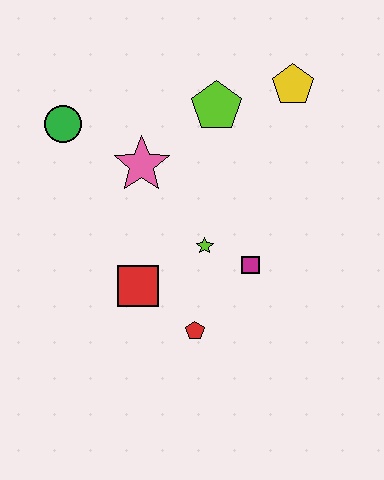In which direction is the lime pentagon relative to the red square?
The lime pentagon is above the red square.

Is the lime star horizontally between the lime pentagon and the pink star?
Yes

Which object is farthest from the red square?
The yellow pentagon is farthest from the red square.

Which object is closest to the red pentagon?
The red square is closest to the red pentagon.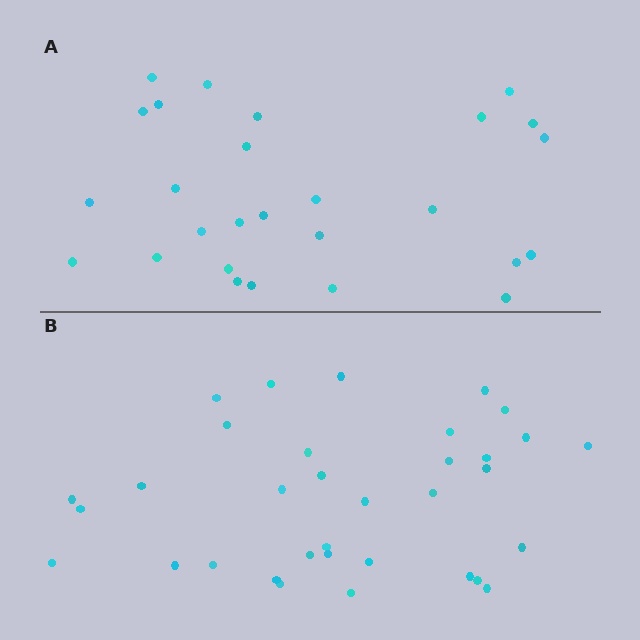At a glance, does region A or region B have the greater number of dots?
Region B (the bottom region) has more dots.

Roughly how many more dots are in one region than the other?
Region B has roughly 8 or so more dots than region A.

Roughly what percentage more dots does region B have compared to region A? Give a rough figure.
About 25% more.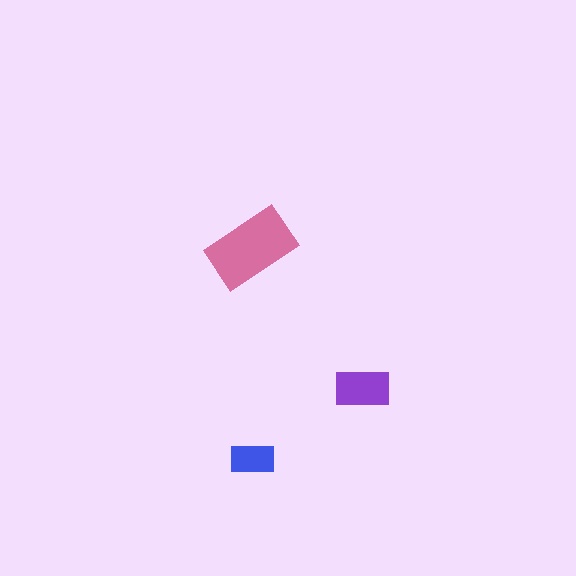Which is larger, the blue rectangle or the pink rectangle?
The pink one.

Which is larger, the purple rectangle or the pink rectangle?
The pink one.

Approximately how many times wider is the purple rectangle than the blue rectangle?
About 1.5 times wider.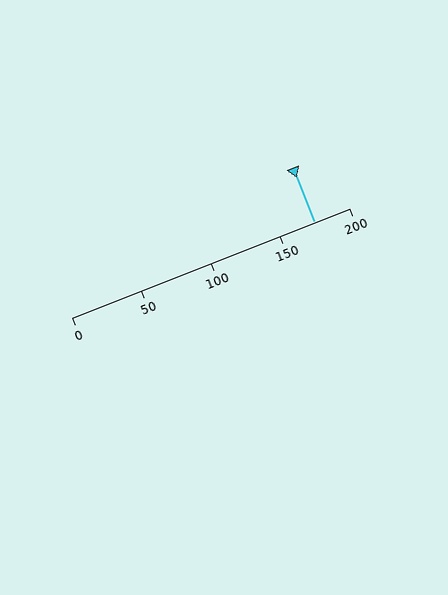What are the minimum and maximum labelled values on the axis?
The axis runs from 0 to 200.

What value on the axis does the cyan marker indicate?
The marker indicates approximately 175.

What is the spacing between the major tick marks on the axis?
The major ticks are spaced 50 apart.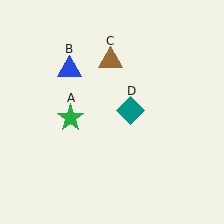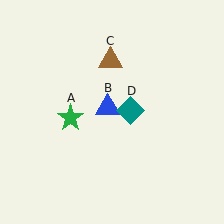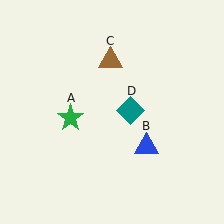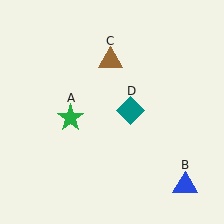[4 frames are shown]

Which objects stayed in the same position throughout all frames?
Green star (object A) and brown triangle (object C) and teal diamond (object D) remained stationary.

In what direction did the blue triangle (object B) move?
The blue triangle (object B) moved down and to the right.